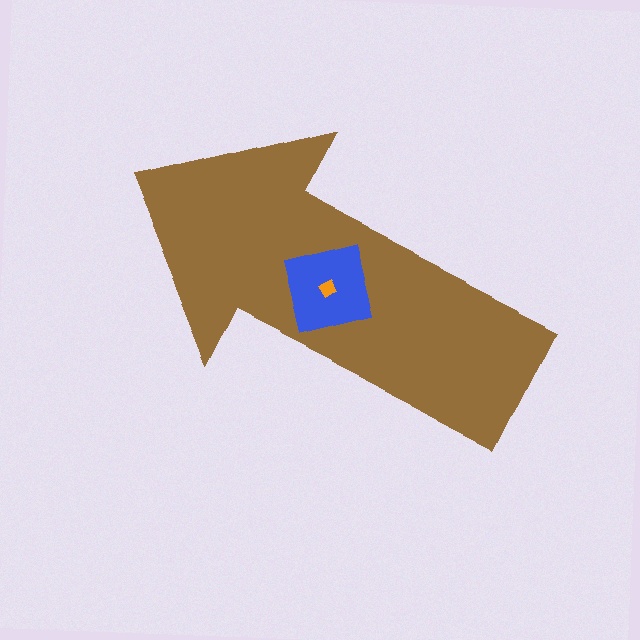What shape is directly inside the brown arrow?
The blue square.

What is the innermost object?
The orange diamond.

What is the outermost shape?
The brown arrow.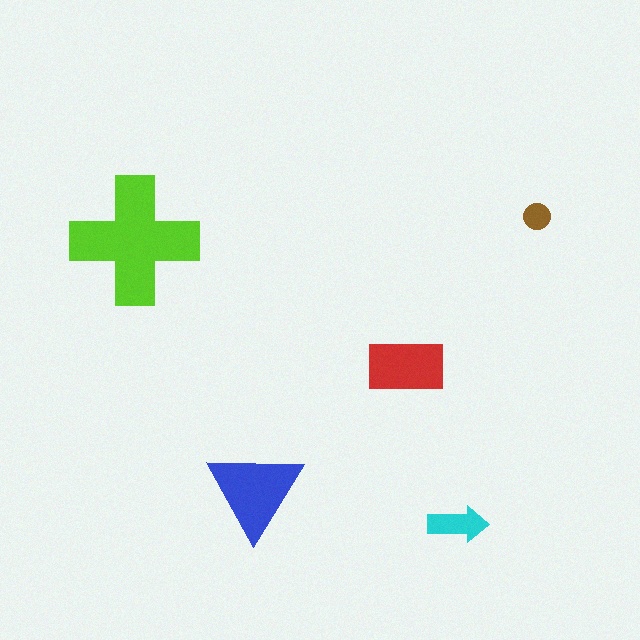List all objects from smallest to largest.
The brown circle, the cyan arrow, the red rectangle, the blue triangle, the lime cross.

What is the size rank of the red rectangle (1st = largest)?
3rd.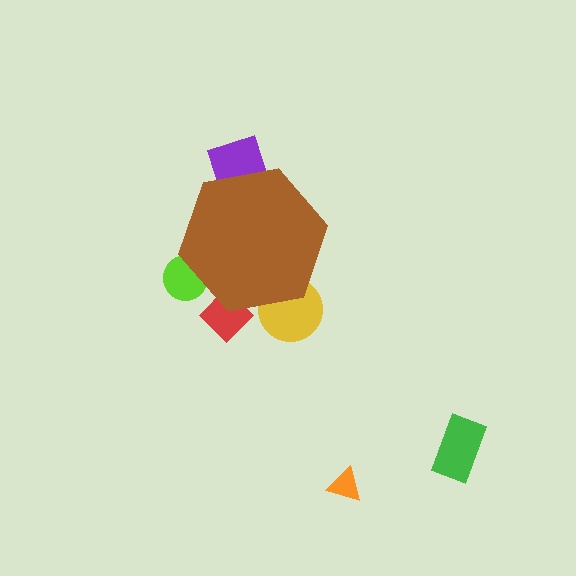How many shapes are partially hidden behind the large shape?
4 shapes are partially hidden.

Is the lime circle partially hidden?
Yes, the lime circle is partially hidden behind the brown hexagon.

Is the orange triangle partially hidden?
No, the orange triangle is fully visible.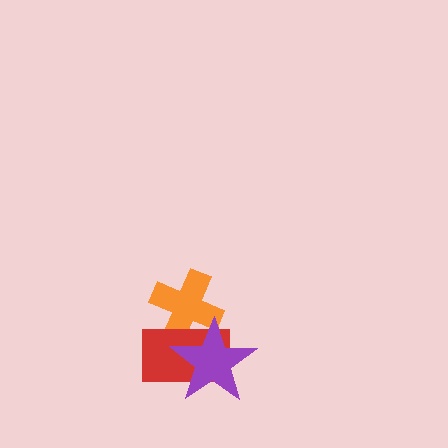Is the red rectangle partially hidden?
Yes, it is partially covered by another shape.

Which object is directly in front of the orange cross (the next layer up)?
The red rectangle is directly in front of the orange cross.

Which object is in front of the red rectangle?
The purple star is in front of the red rectangle.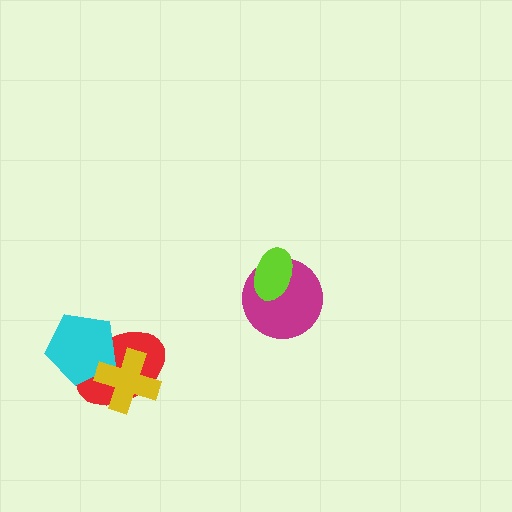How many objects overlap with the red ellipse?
2 objects overlap with the red ellipse.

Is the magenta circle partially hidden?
Yes, it is partially covered by another shape.